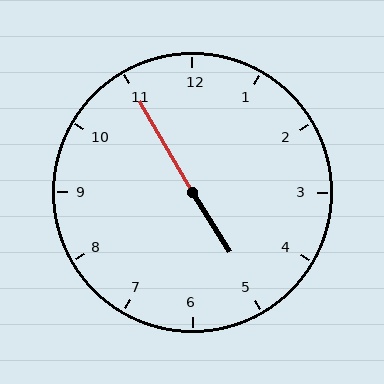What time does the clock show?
4:55.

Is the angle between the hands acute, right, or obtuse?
It is obtuse.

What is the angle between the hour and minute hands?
Approximately 178 degrees.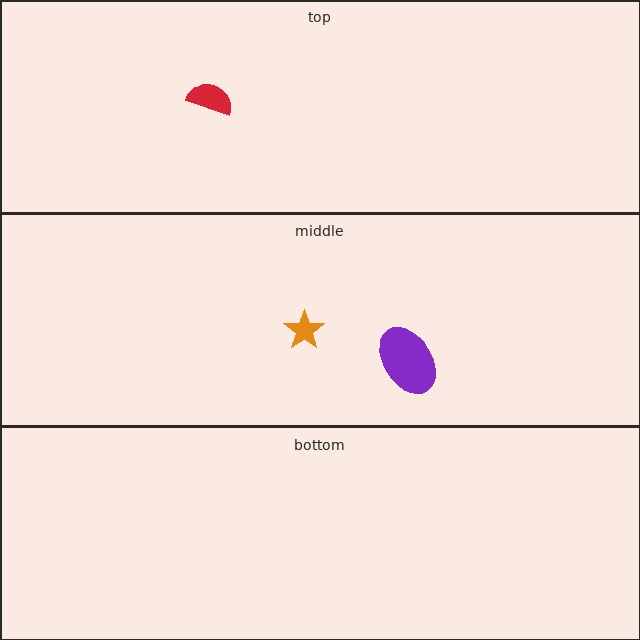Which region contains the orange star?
The middle region.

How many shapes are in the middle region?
2.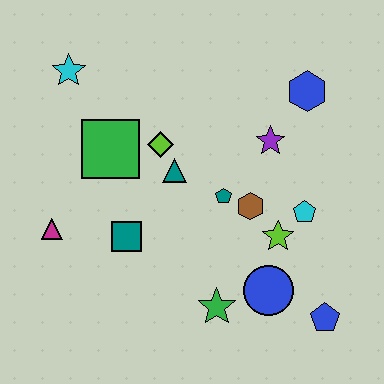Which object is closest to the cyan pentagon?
The lime star is closest to the cyan pentagon.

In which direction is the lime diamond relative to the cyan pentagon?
The lime diamond is to the left of the cyan pentagon.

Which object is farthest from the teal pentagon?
The cyan star is farthest from the teal pentagon.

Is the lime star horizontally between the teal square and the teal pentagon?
No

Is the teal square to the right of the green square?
Yes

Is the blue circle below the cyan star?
Yes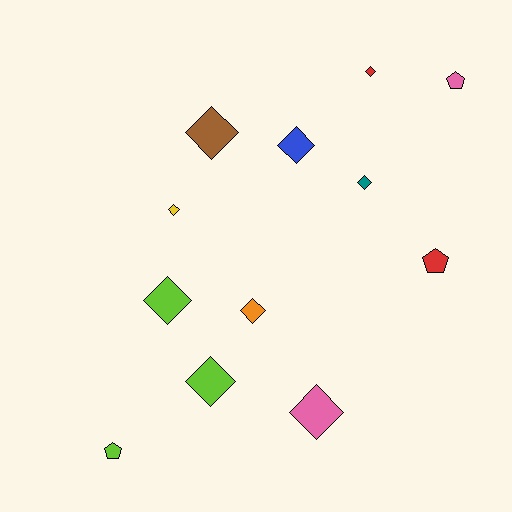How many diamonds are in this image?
There are 9 diamonds.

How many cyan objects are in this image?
There are no cyan objects.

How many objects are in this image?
There are 12 objects.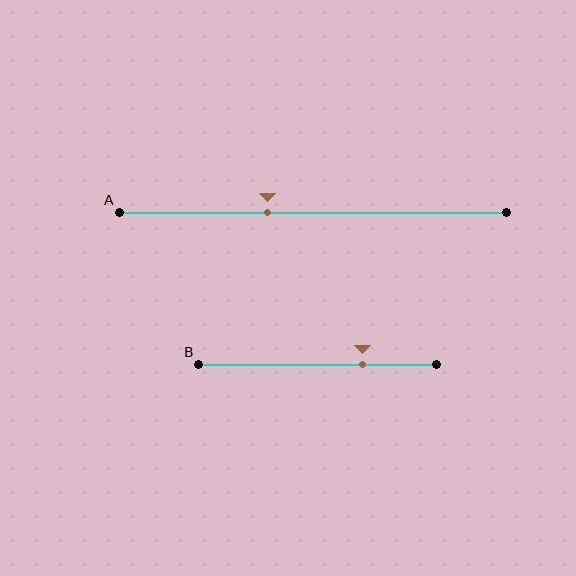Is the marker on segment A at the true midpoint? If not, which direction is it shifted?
No, the marker on segment A is shifted to the left by about 12% of the segment length.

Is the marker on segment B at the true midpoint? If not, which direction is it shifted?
No, the marker on segment B is shifted to the right by about 19% of the segment length.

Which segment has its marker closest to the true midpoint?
Segment A has its marker closest to the true midpoint.